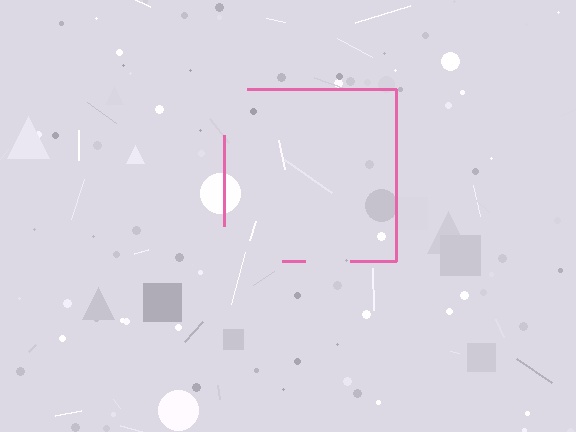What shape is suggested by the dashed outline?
The dashed outline suggests a square.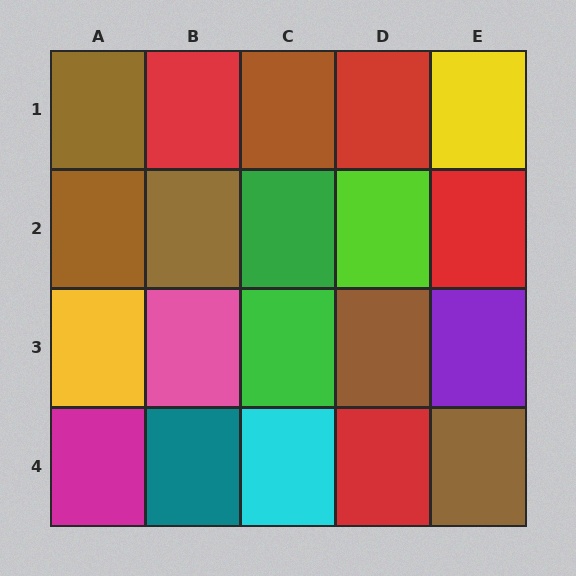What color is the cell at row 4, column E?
Brown.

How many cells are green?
2 cells are green.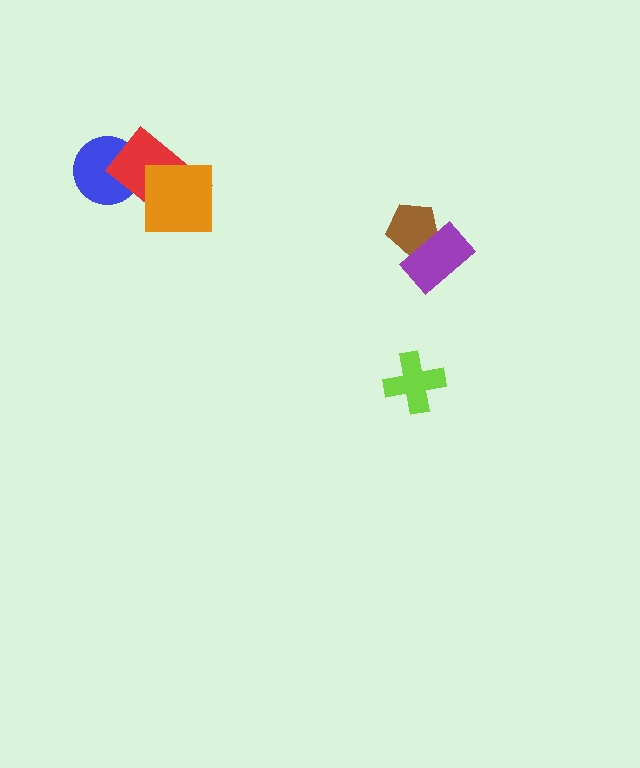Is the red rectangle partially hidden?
Yes, it is partially covered by another shape.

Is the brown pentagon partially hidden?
Yes, it is partially covered by another shape.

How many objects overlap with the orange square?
1 object overlaps with the orange square.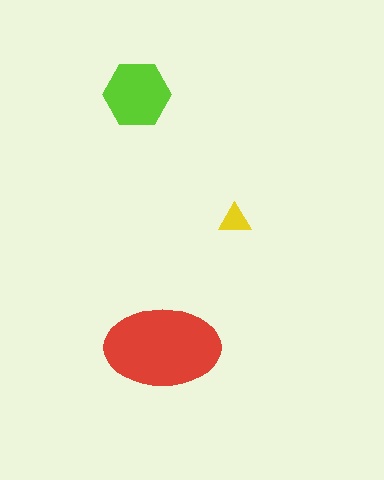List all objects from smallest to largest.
The yellow triangle, the lime hexagon, the red ellipse.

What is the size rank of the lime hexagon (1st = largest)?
2nd.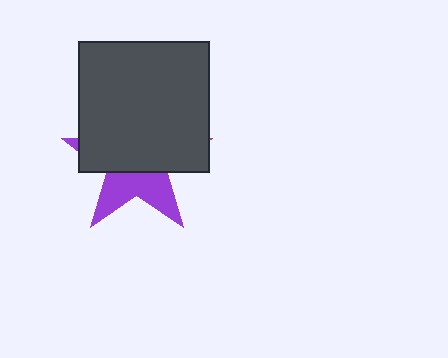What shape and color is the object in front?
The object in front is a dark gray square.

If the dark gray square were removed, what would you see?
You would see the complete purple star.